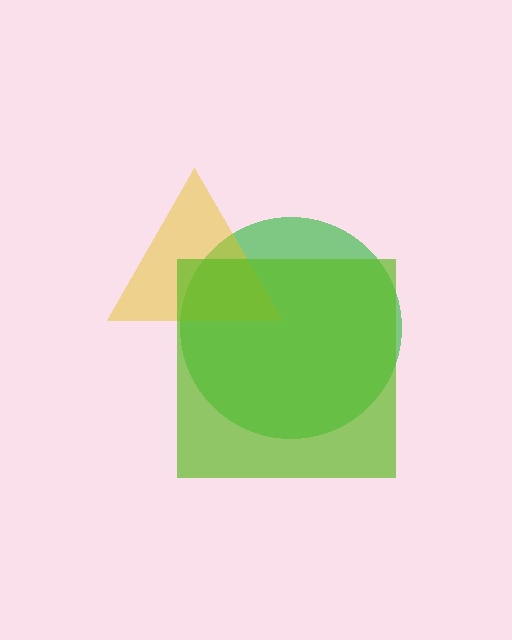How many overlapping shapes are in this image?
There are 3 overlapping shapes in the image.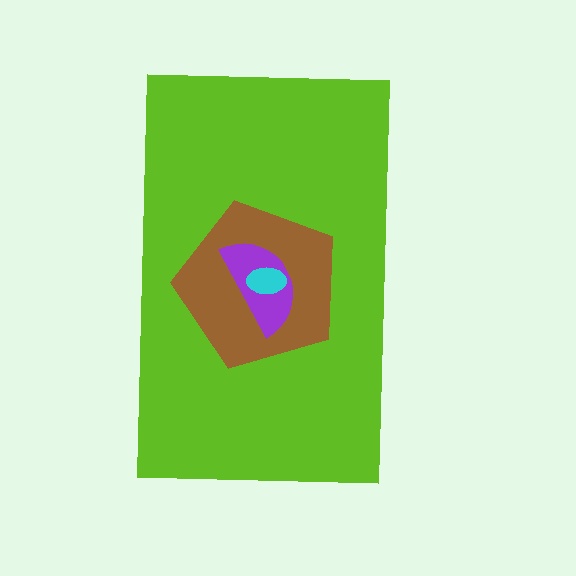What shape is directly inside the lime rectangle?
The brown pentagon.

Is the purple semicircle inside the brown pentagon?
Yes.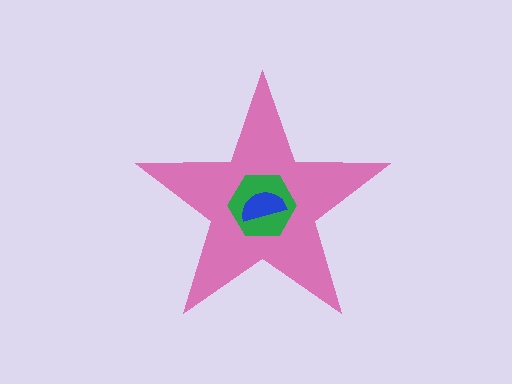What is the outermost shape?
The pink star.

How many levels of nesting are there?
3.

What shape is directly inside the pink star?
The green hexagon.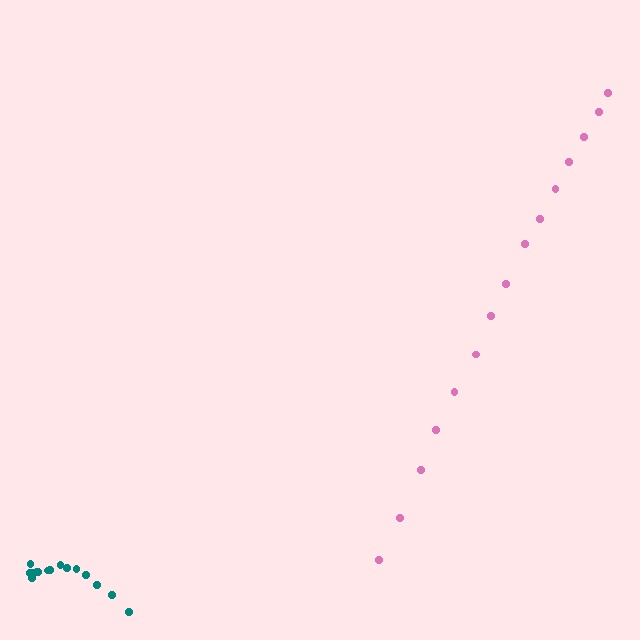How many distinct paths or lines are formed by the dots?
There are 2 distinct paths.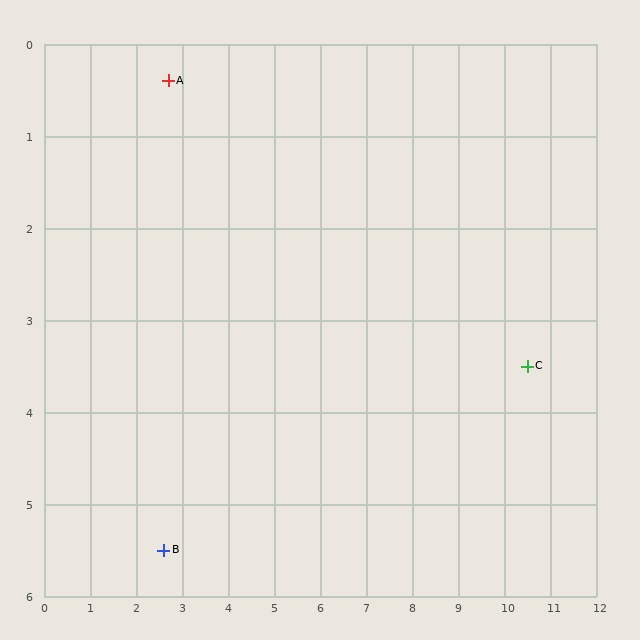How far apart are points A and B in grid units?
Points A and B are about 5.1 grid units apart.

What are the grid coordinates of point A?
Point A is at approximately (2.7, 0.4).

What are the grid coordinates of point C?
Point C is at approximately (10.5, 3.5).